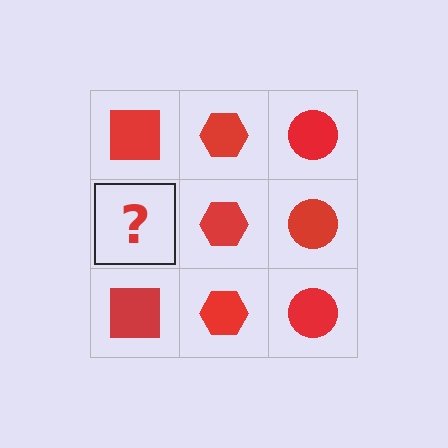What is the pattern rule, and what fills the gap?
The rule is that each column has a consistent shape. The gap should be filled with a red square.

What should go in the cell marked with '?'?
The missing cell should contain a red square.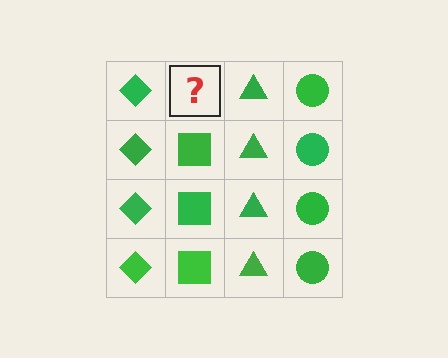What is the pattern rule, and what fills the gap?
The rule is that each column has a consistent shape. The gap should be filled with a green square.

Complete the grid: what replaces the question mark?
The question mark should be replaced with a green square.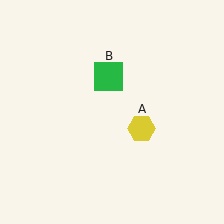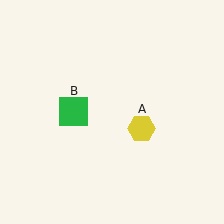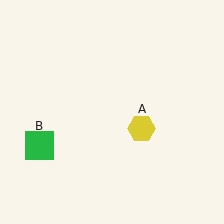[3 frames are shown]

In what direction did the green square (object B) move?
The green square (object B) moved down and to the left.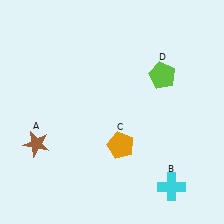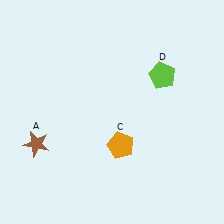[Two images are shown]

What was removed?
The cyan cross (B) was removed in Image 2.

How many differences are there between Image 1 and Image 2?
There is 1 difference between the two images.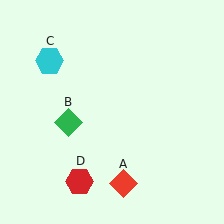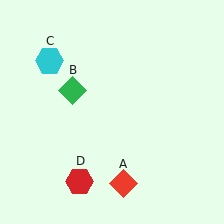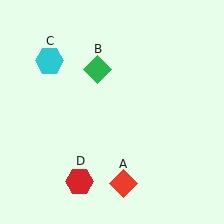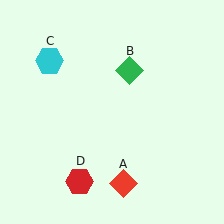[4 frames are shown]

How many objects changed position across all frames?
1 object changed position: green diamond (object B).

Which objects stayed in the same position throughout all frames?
Red diamond (object A) and cyan hexagon (object C) and red hexagon (object D) remained stationary.